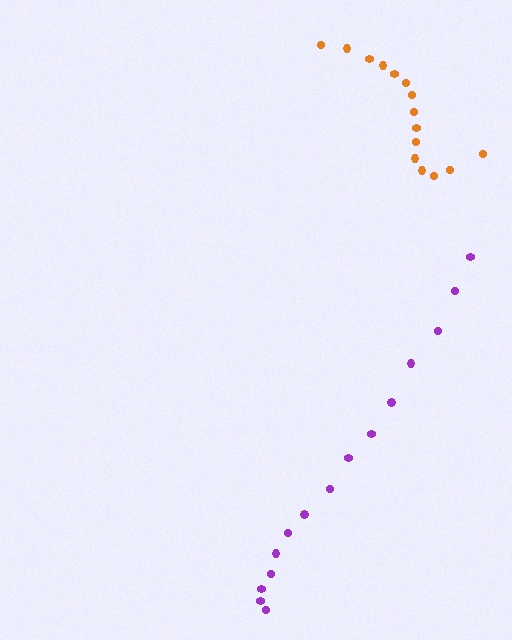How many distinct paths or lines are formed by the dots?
There are 2 distinct paths.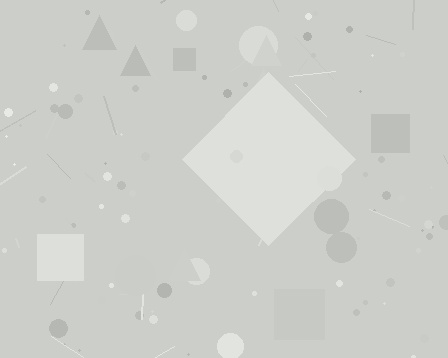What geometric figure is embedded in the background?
A diamond is embedded in the background.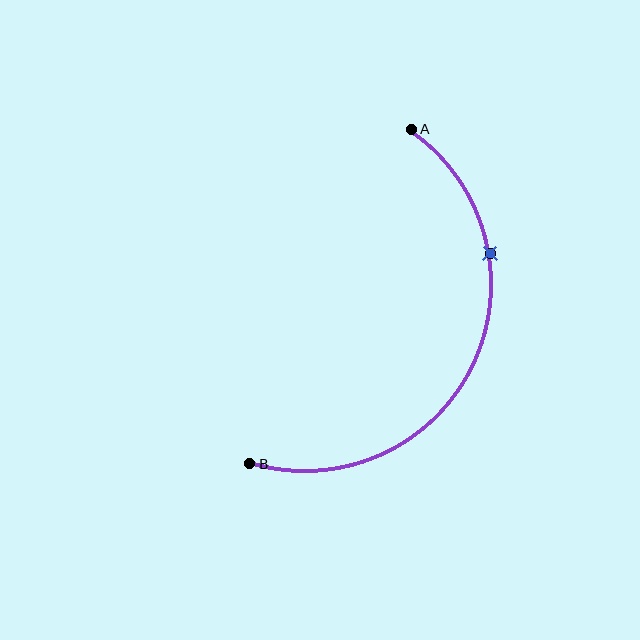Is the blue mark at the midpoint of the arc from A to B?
No. The blue mark lies on the arc but is closer to endpoint A. The arc midpoint would be at the point on the curve equidistant along the arc from both A and B.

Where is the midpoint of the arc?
The arc midpoint is the point on the curve farthest from the straight line joining A and B. It sits to the right of that line.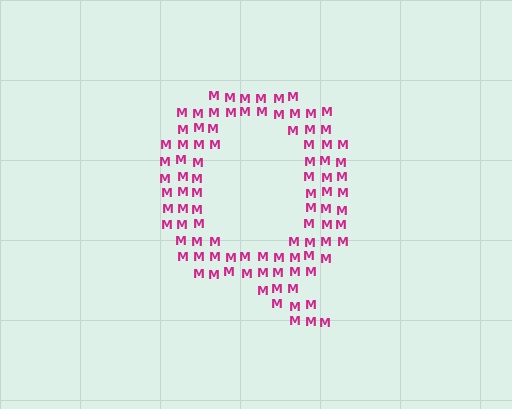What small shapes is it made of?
It is made of small letter M's.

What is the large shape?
The large shape is the letter Q.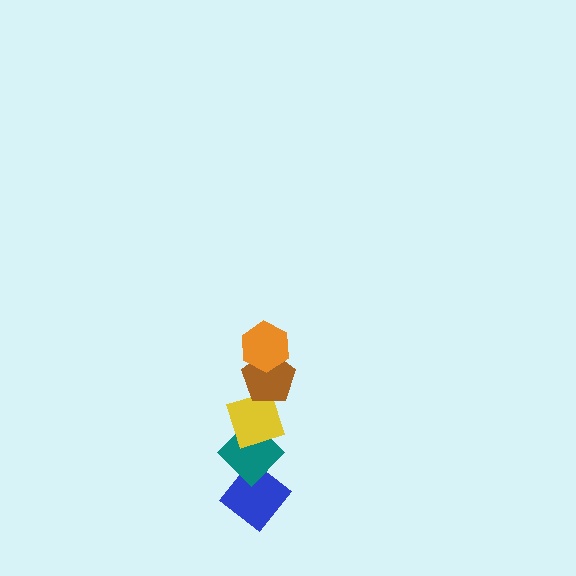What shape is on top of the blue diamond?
The teal diamond is on top of the blue diamond.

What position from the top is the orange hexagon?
The orange hexagon is 1st from the top.